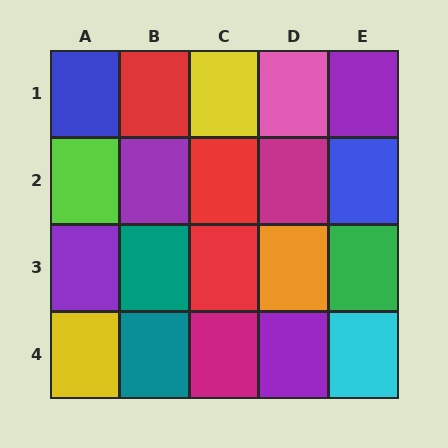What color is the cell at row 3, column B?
Teal.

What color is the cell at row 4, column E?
Cyan.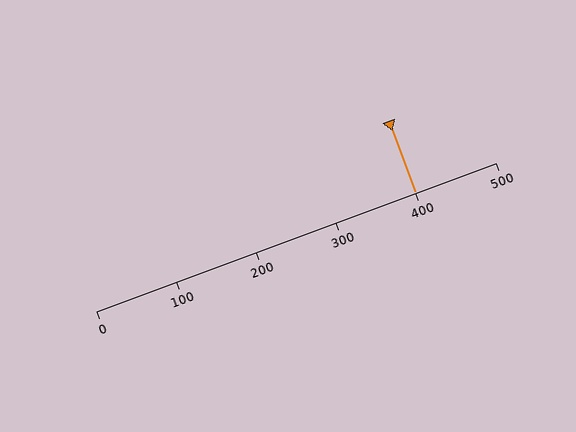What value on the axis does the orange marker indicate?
The marker indicates approximately 400.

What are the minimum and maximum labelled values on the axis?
The axis runs from 0 to 500.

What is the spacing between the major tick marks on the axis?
The major ticks are spaced 100 apart.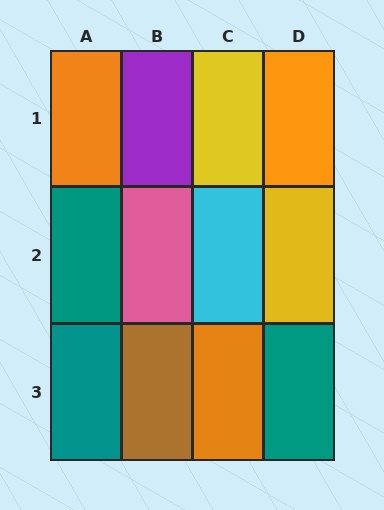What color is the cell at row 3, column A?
Teal.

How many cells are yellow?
2 cells are yellow.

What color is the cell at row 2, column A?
Teal.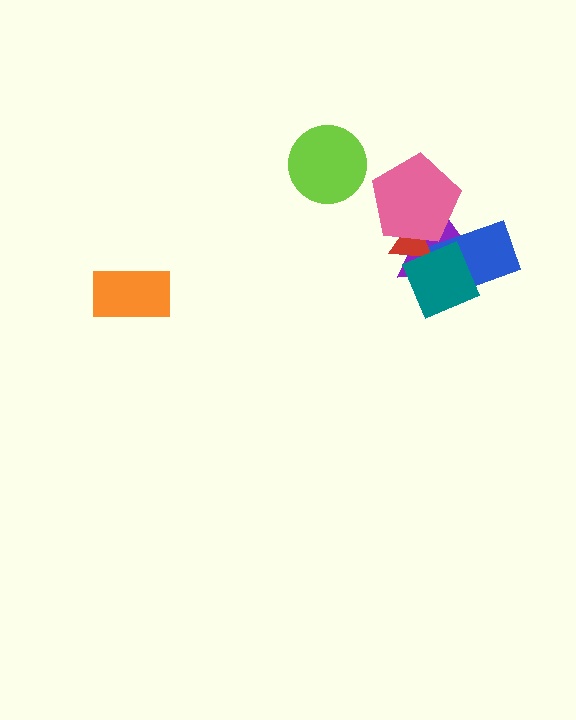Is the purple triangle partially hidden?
Yes, it is partially covered by another shape.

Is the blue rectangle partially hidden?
Yes, it is partially covered by another shape.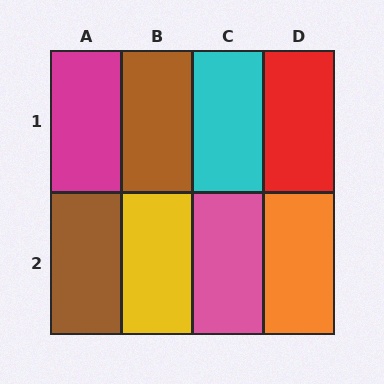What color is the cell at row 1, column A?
Magenta.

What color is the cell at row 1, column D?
Red.